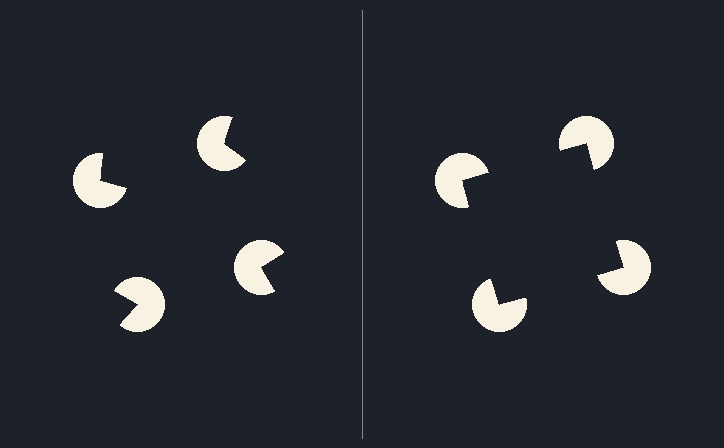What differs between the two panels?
The pac-man discs are positioned identically on both sides; only the wedge orientations differ. On the right they align to a square; on the left they are misaligned.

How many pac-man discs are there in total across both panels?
8 — 4 on each side.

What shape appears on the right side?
An illusory square.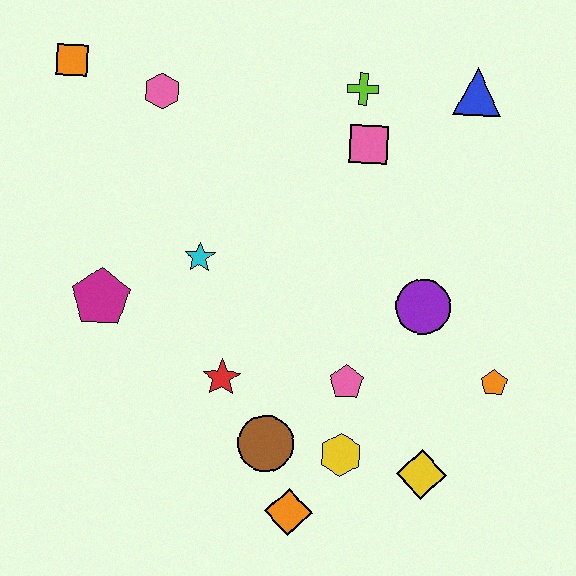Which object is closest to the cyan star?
The magenta pentagon is closest to the cyan star.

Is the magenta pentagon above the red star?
Yes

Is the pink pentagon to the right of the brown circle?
Yes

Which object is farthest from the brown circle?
The orange square is farthest from the brown circle.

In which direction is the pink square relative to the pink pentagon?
The pink square is above the pink pentagon.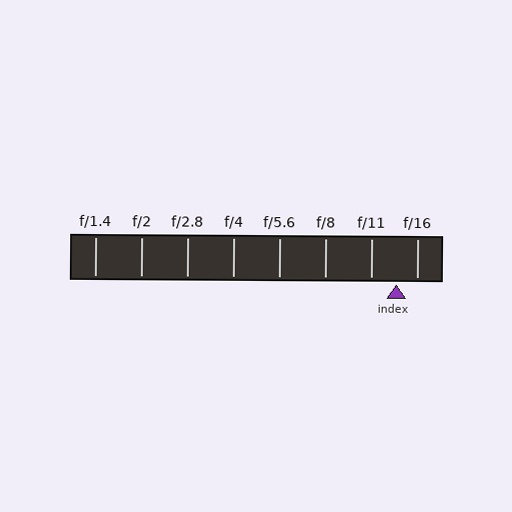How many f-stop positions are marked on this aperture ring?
There are 8 f-stop positions marked.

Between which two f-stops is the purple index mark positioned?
The index mark is between f/11 and f/16.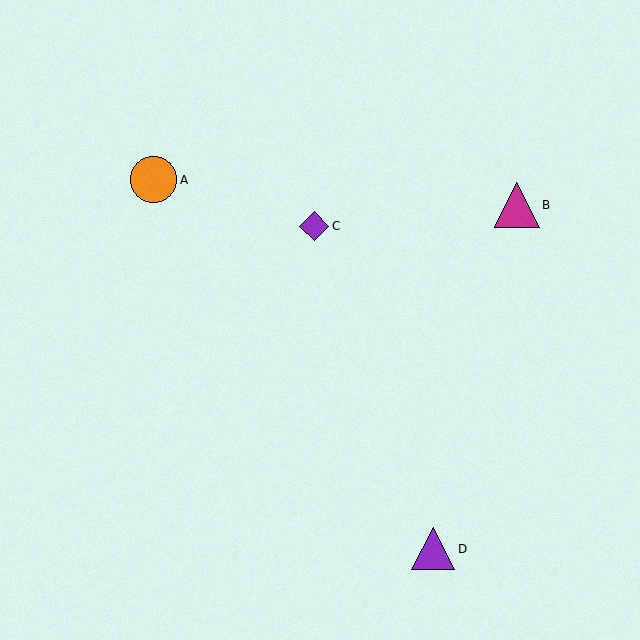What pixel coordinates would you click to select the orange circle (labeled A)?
Click at (154, 180) to select the orange circle A.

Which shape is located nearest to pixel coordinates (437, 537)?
The purple triangle (labeled D) at (433, 549) is nearest to that location.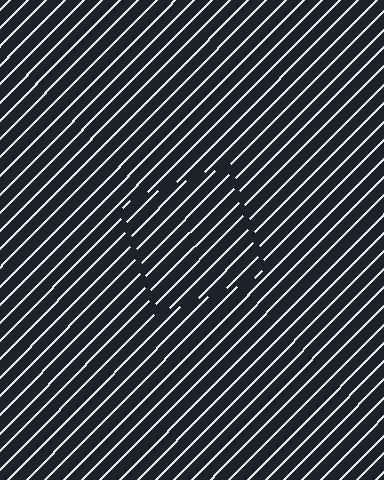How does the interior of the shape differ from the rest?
The interior of the shape contains the same grating, shifted by half a period — the contour is defined by the phase discontinuity where line-ends from the inner and outer gratings abut.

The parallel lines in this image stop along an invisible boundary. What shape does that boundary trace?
An illusory square. The interior of the shape contains the same grating, shifted by half a period — the contour is defined by the phase discontinuity where line-ends from the inner and outer gratings abut.